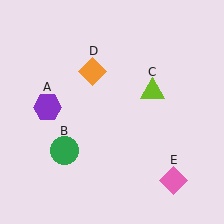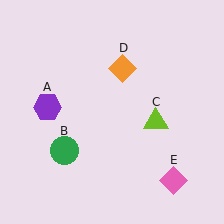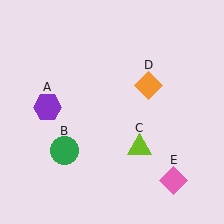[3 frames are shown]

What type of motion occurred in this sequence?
The lime triangle (object C), orange diamond (object D) rotated clockwise around the center of the scene.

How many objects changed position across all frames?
2 objects changed position: lime triangle (object C), orange diamond (object D).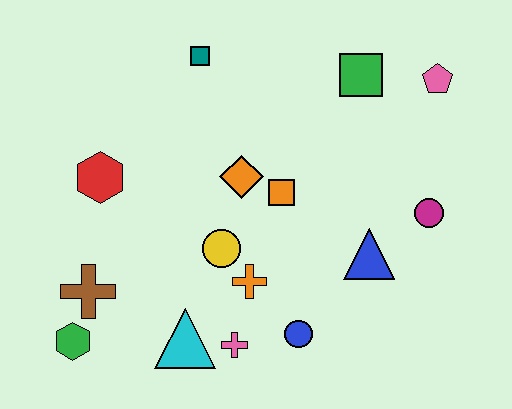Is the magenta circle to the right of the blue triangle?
Yes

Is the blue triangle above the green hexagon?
Yes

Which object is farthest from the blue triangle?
The green hexagon is farthest from the blue triangle.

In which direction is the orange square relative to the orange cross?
The orange square is above the orange cross.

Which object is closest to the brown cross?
The green hexagon is closest to the brown cross.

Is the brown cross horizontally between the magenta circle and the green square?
No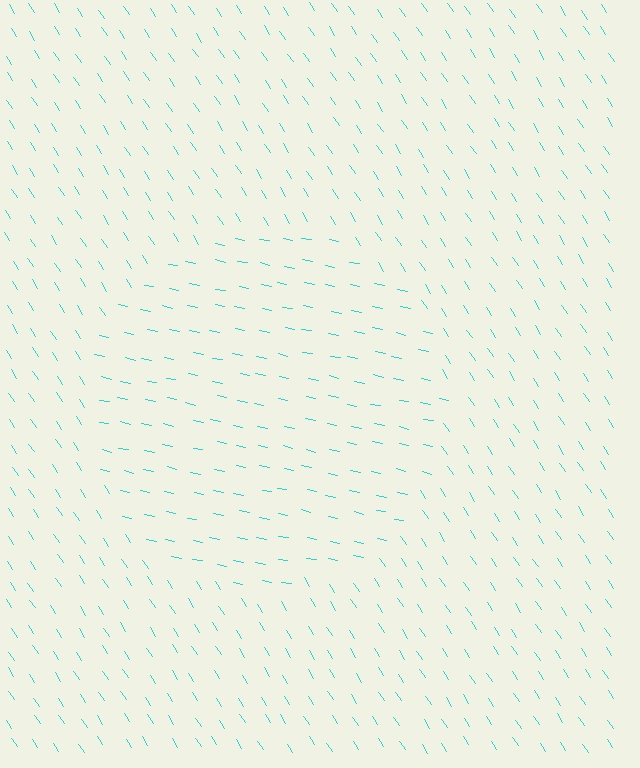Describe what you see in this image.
The image is filled with small cyan line segments. A circle region in the image has lines oriented differently from the surrounding lines, creating a visible texture boundary.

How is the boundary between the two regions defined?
The boundary is defined purely by a change in line orientation (approximately 45 degrees difference). All lines are the same color and thickness.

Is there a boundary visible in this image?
Yes, there is a texture boundary formed by a change in line orientation.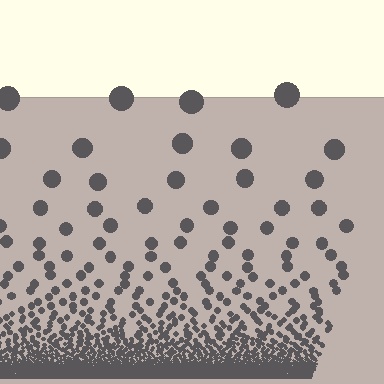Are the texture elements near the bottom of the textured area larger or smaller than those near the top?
Smaller. The gradient is inverted — elements near the bottom are smaller and denser.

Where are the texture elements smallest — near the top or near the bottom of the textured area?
Near the bottom.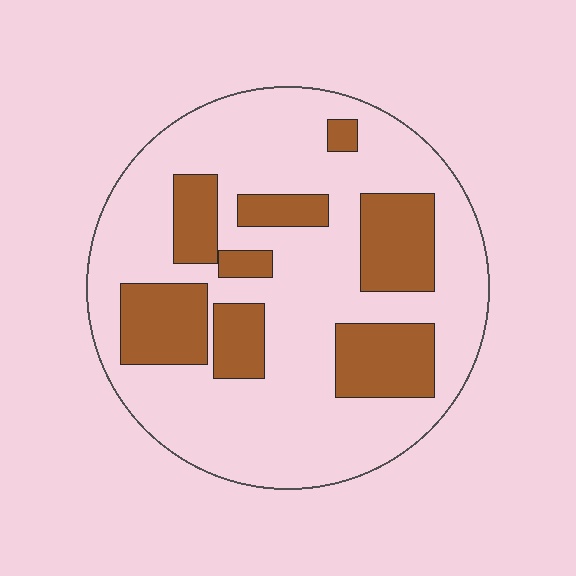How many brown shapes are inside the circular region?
8.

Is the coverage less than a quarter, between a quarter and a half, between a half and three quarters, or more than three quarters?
Between a quarter and a half.